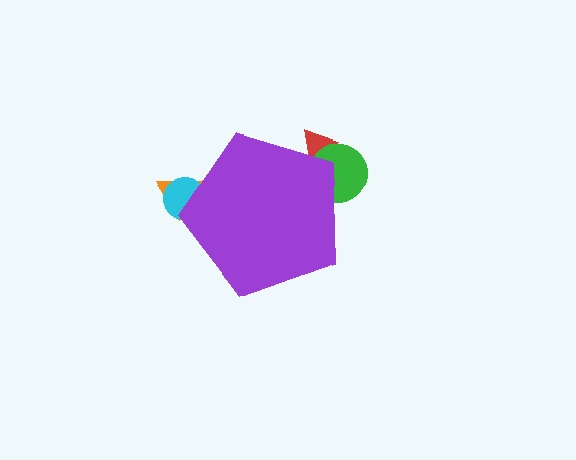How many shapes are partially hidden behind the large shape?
4 shapes are partially hidden.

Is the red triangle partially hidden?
Yes, the red triangle is partially hidden behind the purple pentagon.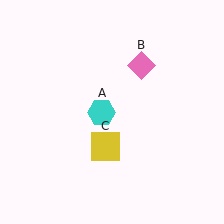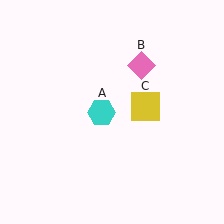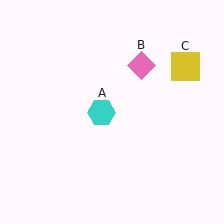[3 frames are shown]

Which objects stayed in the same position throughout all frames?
Cyan hexagon (object A) and pink diamond (object B) remained stationary.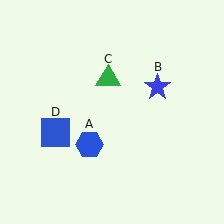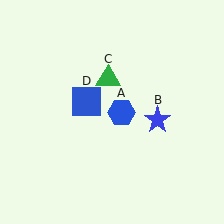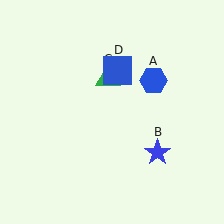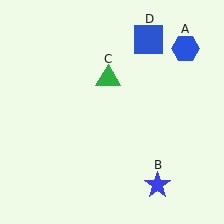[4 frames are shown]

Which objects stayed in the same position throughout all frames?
Green triangle (object C) remained stationary.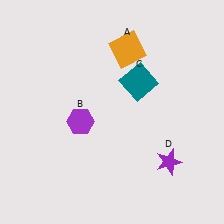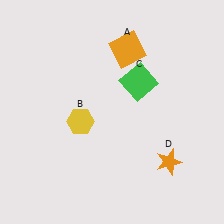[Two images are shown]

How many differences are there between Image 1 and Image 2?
There are 3 differences between the two images.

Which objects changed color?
B changed from purple to yellow. C changed from teal to green. D changed from purple to orange.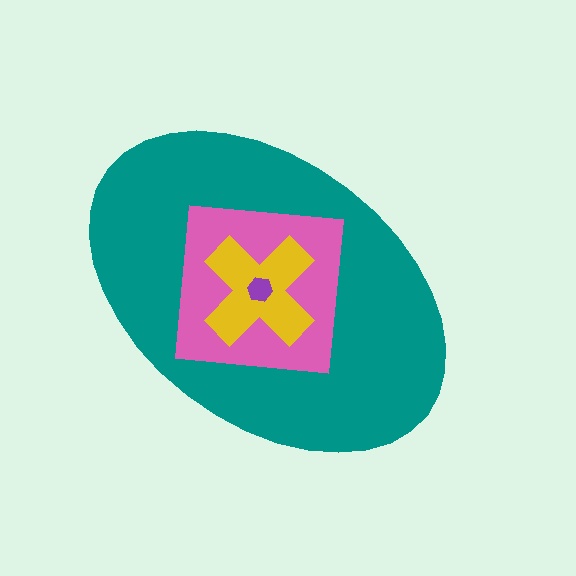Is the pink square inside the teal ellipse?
Yes.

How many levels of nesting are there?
4.